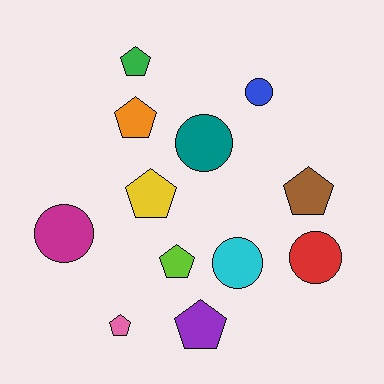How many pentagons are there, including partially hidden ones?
There are 7 pentagons.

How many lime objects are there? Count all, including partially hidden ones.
There is 1 lime object.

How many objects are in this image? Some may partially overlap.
There are 12 objects.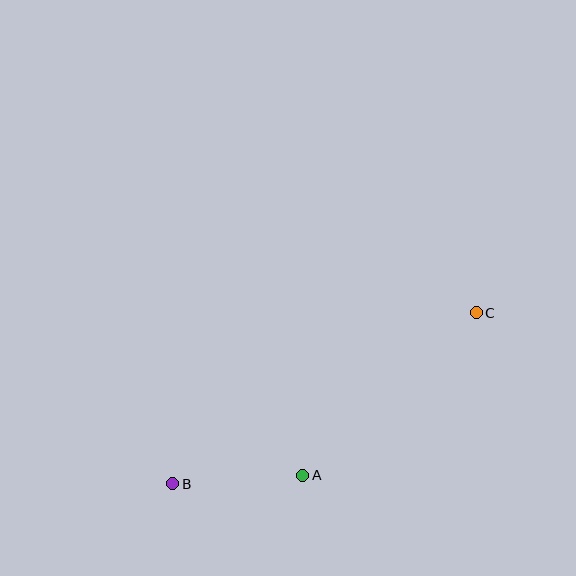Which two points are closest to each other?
Points A and B are closest to each other.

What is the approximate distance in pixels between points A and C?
The distance between A and C is approximately 238 pixels.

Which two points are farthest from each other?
Points B and C are farthest from each other.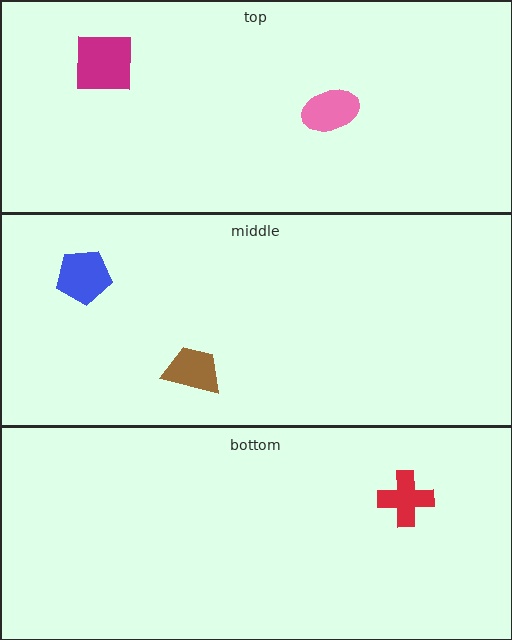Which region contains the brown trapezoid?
The middle region.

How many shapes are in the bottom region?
1.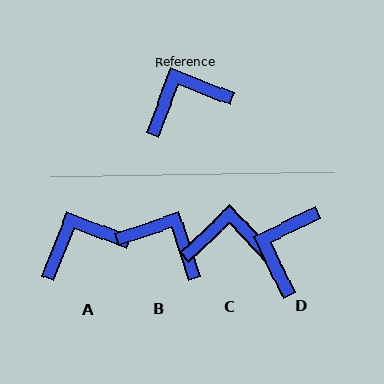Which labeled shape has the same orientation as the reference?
A.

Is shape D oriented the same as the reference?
No, it is off by about 46 degrees.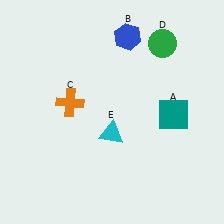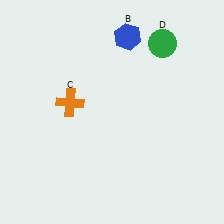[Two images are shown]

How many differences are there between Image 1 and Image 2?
There are 2 differences between the two images.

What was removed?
The cyan triangle (E), the teal square (A) were removed in Image 2.